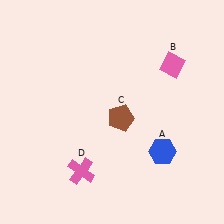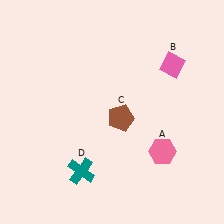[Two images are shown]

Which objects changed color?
A changed from blue to pink. D changed from pink to teal.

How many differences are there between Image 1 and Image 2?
There are 2 differences between the two images.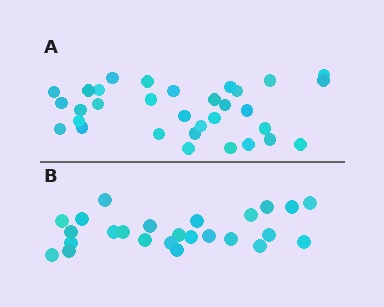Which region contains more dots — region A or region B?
Region A (the top region) has more dots.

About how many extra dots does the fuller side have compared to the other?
Region A has roughly 8 or so more dots than region B.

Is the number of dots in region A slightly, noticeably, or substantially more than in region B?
Region A has noticeably more, but not dramatically so. The ratio is roughly 1.3 to 1.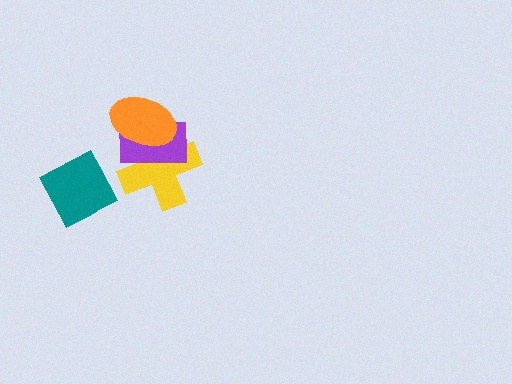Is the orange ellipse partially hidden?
No, no other shape covers it.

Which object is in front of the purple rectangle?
The orange ellipse is in front of the purple rectangle.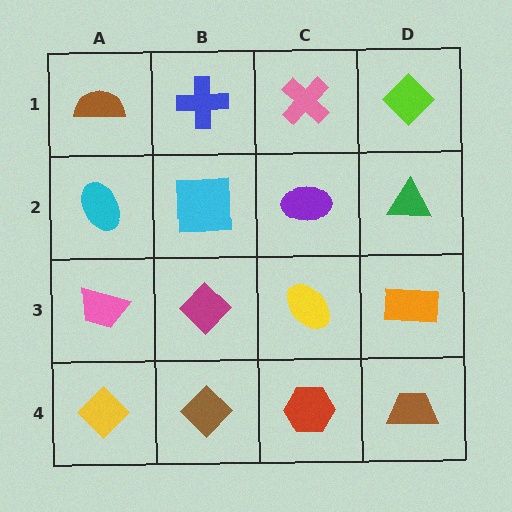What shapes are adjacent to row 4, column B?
A magenta diamond (row 3, column B), a yellow diamond (row 4, column A), a red hexagon (row 4, column C).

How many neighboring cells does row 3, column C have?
4.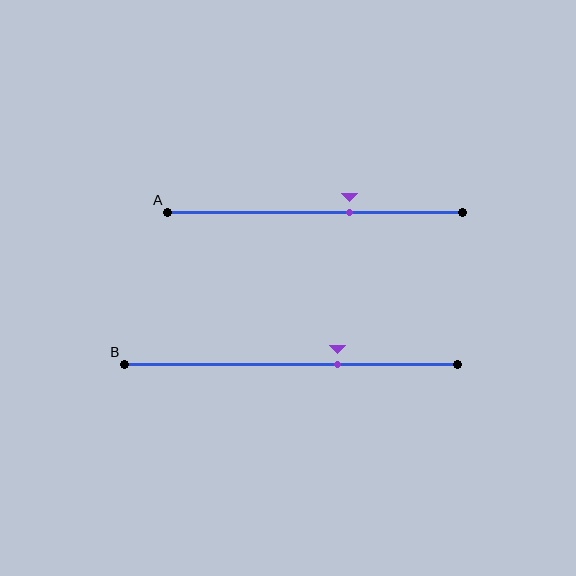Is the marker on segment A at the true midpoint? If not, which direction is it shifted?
No, the marker on segment A is shifted to the right by about 12% of the segment length.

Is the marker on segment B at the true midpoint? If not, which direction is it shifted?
No, the marker on segment B is shifted to the right by about 14% of the segment length.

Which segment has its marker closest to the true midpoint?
Segment A has its marker closest to the true midpoint.